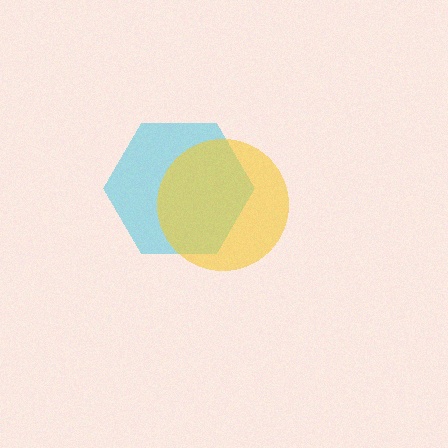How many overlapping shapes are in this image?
There are 2 overlapping shapes in the image.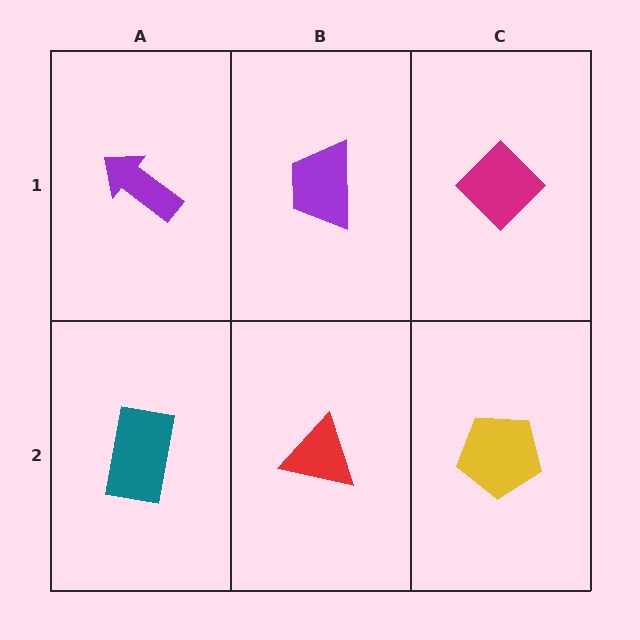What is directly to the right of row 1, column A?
A purple trapezoid.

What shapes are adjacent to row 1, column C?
A yellow pentagon (row 2, column C), a purple trapezoid (row 1, column B).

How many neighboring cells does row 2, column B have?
3.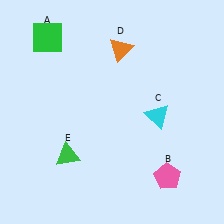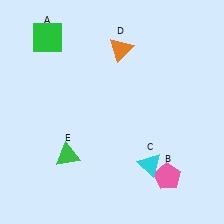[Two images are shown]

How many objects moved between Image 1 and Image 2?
1 object moved between the two images.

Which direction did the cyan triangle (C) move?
The cyan triangle (C) moved down.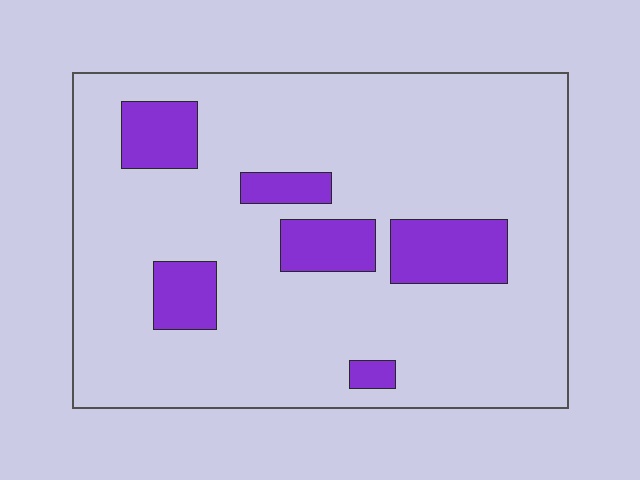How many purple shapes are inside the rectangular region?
6.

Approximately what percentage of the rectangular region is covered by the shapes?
Approximately 15%.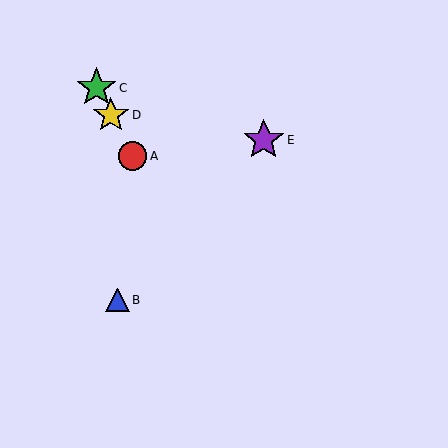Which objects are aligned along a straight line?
Objects A, C, D are aligned along a straight line.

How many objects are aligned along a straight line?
3 objects (A, C, D) are aligned along a straight line.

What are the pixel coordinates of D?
Object D is at (111, 115).